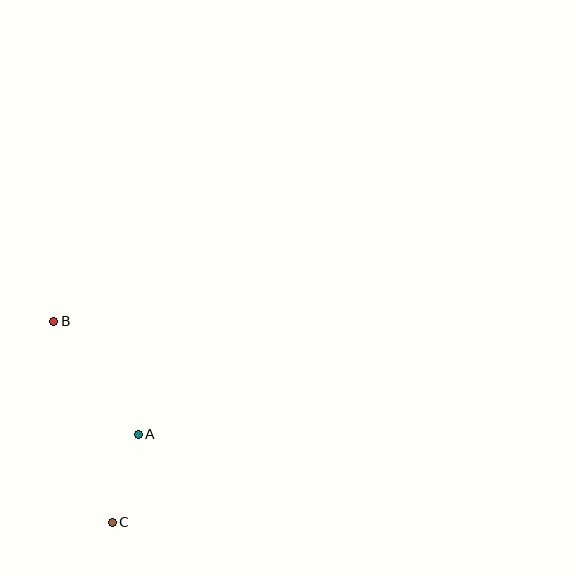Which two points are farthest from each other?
Points B and C are farthest from each other.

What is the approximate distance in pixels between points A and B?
The distance between A and B is approximately 141 pixels.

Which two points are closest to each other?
Points A and C are closest to each other.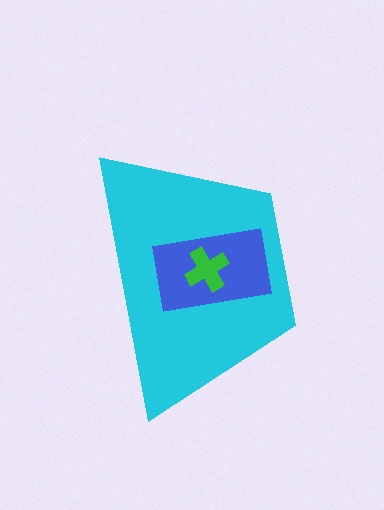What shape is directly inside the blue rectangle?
The green cross.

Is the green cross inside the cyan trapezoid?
Yes.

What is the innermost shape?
The green cross.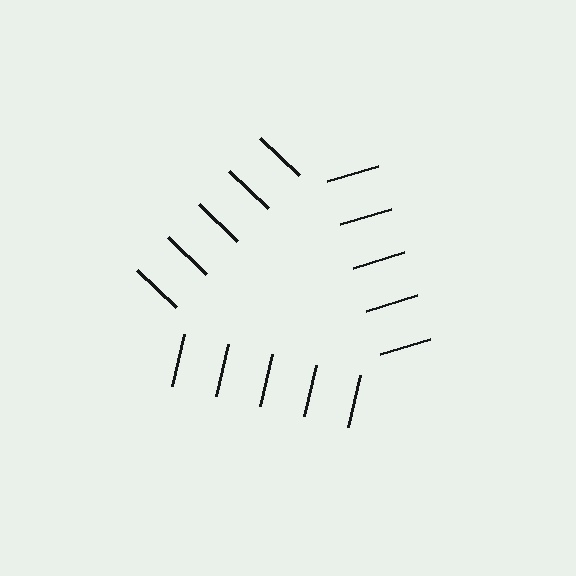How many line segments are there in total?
15 — 5 along each of the 3 edges.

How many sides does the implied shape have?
3 sides — the line-ends trace a triangle.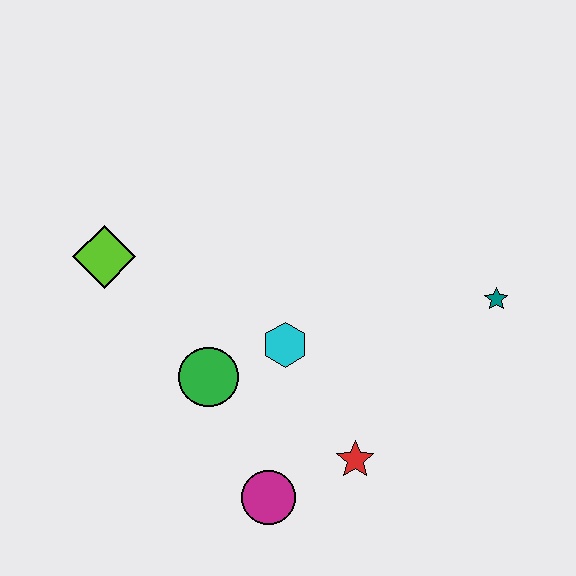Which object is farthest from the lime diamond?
The teal star is farthest from the lime diamond.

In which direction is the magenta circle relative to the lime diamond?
The magenta circle is below the lime diamond.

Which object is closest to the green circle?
The cyan hexagon is closest to the green circle.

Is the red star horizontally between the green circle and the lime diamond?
No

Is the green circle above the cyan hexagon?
No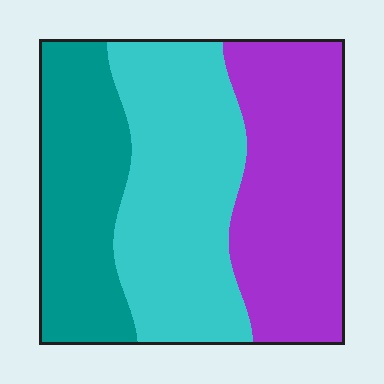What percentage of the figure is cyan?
Cyan covers about 40% of the figure.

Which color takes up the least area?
Teal, at roughly 25%.